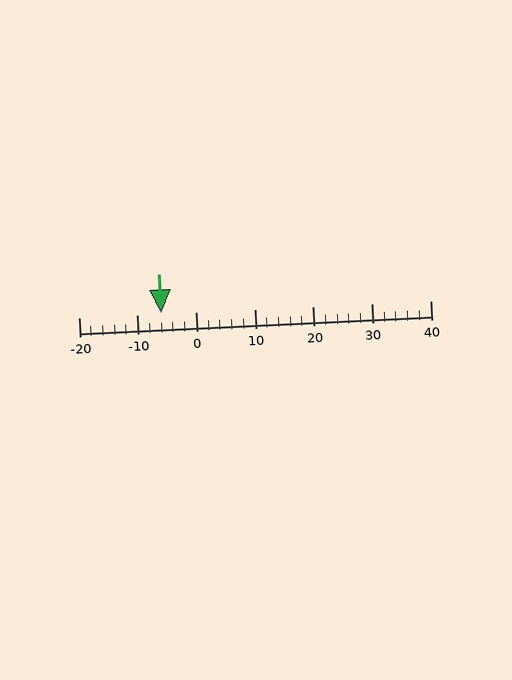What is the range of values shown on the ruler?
The ruler shows values from -20 to 40.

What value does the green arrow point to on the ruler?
The green arrow points to approximately -6.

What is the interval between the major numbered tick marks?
The major tick marks are spaced 10 units apart.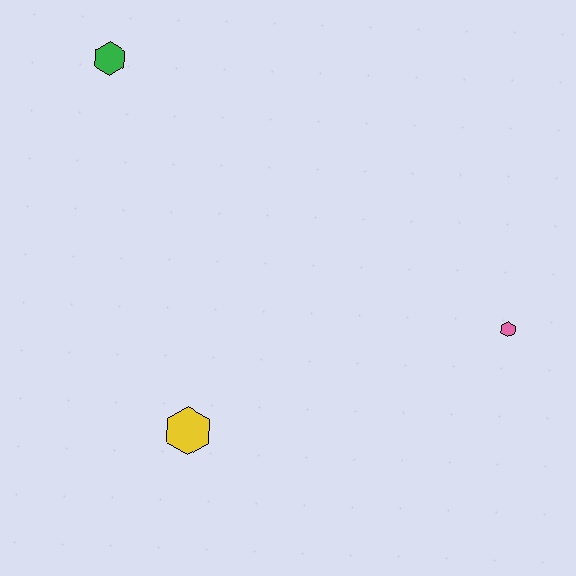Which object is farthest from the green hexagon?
The pink hexagon is farthest from the green hexagon.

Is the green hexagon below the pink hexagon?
No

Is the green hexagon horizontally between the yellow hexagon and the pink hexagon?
No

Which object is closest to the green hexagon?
The yellow hexagon is closest to the green hexagon.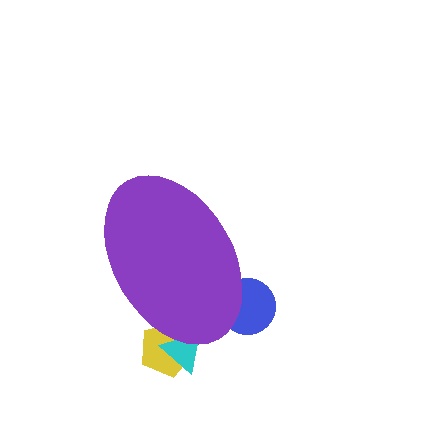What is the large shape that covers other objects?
A purple ellipse.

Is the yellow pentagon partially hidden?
Yes, the yellow pentagon is partially hidden behind the purple ellipse.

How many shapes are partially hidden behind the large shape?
3 shapes are partially hidden.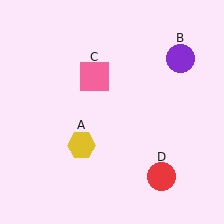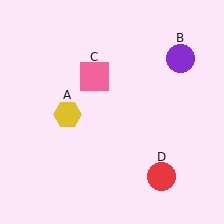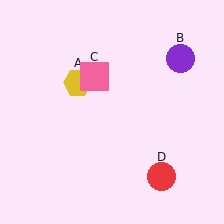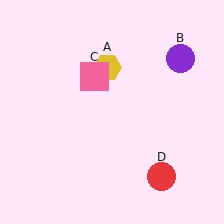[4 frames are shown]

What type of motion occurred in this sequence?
The yellow hexagon (object A) rotated clockwise around the center of the scene.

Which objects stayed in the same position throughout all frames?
Purple circle (object B) and pink square (object C) and red circle (object D) remained stationary.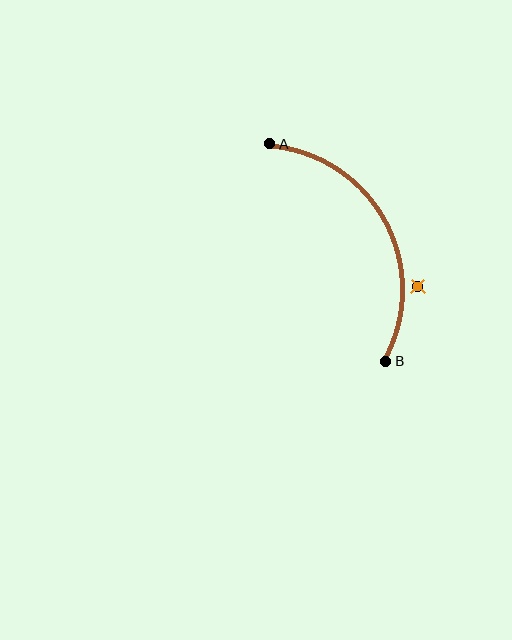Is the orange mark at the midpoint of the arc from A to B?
No — the orange mark does not lie on the arc at all. It sits slightly outside the curve.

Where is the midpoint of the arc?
The arc midpoint is the point on the curve farthest from the straight line joining A and B. It sits to the right of that line.